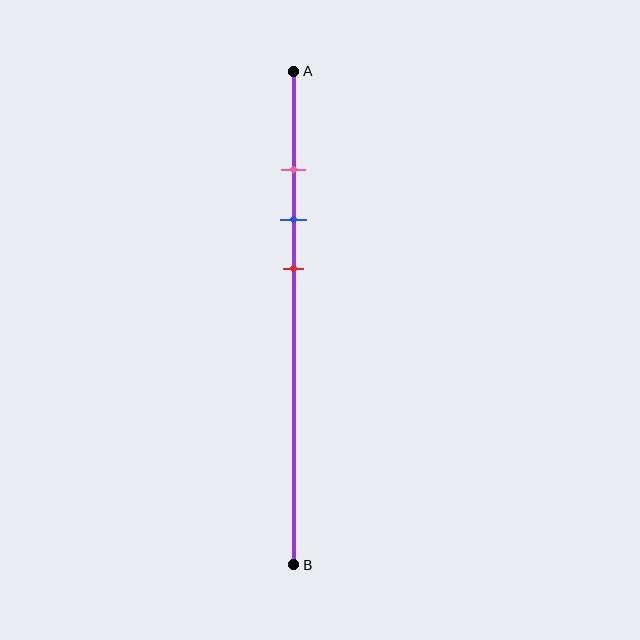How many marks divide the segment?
There are 3 marks dividing the segment.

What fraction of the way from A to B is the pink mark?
The pink mark is approximately 20% (0.2) of the way from A to B.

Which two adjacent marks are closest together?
The pink and blue marks are the closest adjacent pair.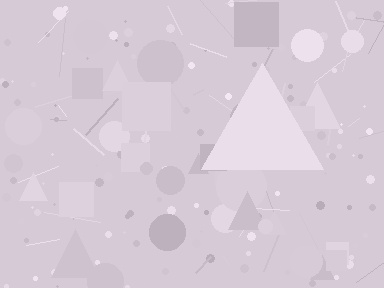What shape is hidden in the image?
A triangle is hidden in the image.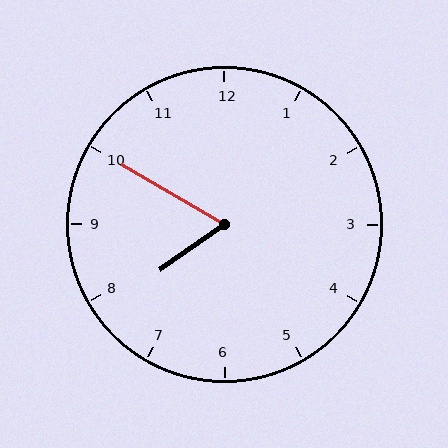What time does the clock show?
7:50.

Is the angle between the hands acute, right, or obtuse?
It is acute.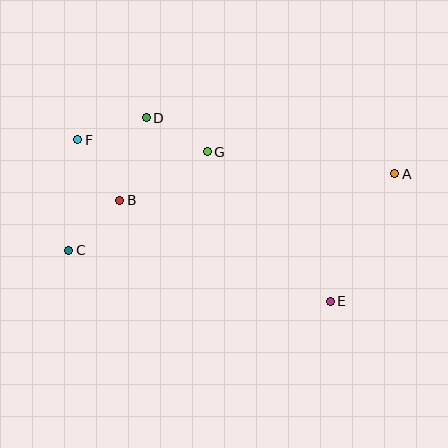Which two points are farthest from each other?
Points A and C are farthest from each other.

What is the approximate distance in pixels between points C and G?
The distance between C and G is approximately 170 pixels.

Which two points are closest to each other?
Points D and G are closest to each other.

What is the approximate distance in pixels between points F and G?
The distance between F and G is approximately 130 pixels.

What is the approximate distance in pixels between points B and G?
The distance between B and G is approximately 100 pixels.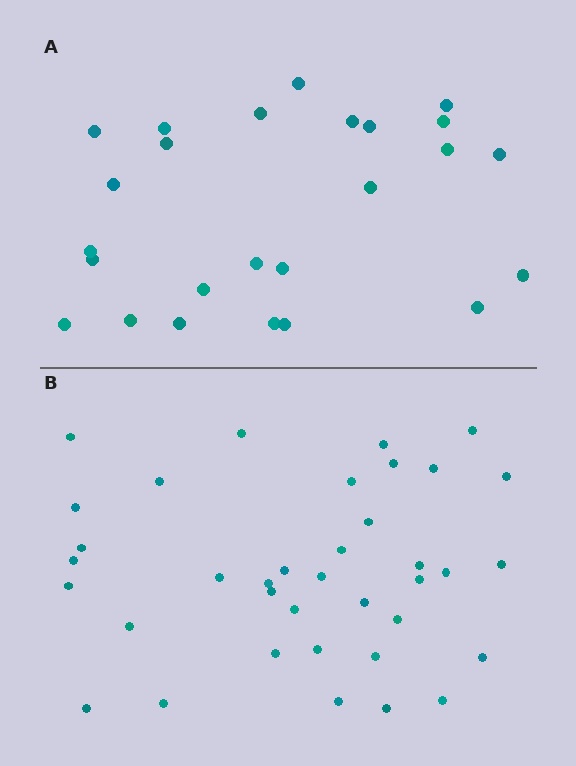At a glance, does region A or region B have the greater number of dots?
Region B (the bottom region) has more dots.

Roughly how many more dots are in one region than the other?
Region B has roughly 12 or so more dots than region A.